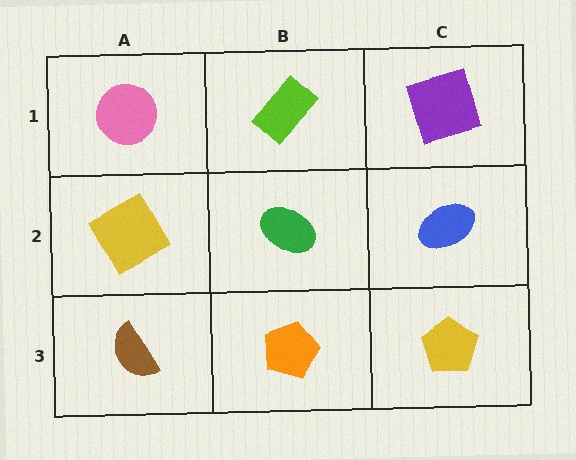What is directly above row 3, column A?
A yellow square.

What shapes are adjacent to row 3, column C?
A blue ellipse (row 2, column C), an orange pentagon (row 3, column B).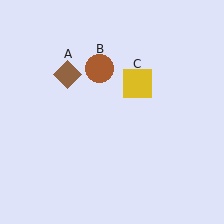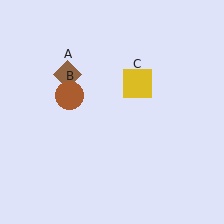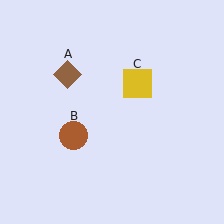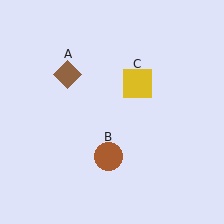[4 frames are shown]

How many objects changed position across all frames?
1 object changed position: brown circle (object B).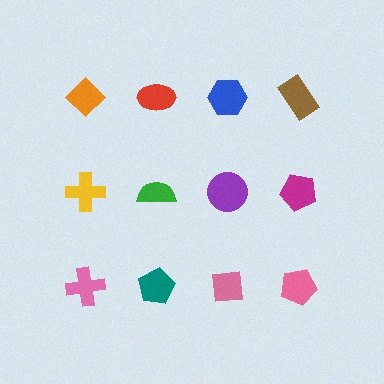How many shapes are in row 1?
4 shapes.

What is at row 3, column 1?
A pink cross.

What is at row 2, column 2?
A green semicircle.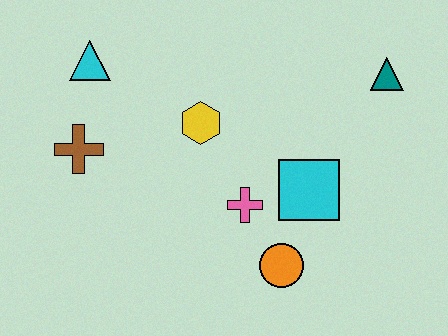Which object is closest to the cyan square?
The pink cross is closest to the cyan square.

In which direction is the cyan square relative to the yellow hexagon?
The cyan square is to the right of the yellow hexagon.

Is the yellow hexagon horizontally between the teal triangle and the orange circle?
No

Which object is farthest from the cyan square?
The cyan triangle is farthest from the cyan square.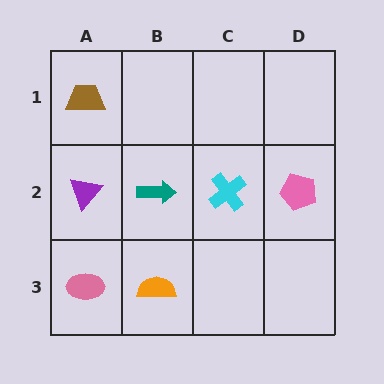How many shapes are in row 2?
4 shapes.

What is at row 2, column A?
A purple triangle.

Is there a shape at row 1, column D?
No, that cell is empty.